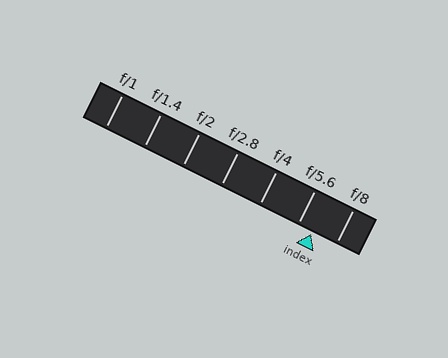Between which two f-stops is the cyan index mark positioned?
The index mark is between f/5.6 and f/8.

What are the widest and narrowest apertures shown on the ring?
The widest aperture shown is f/1 and the narrowest is f/8.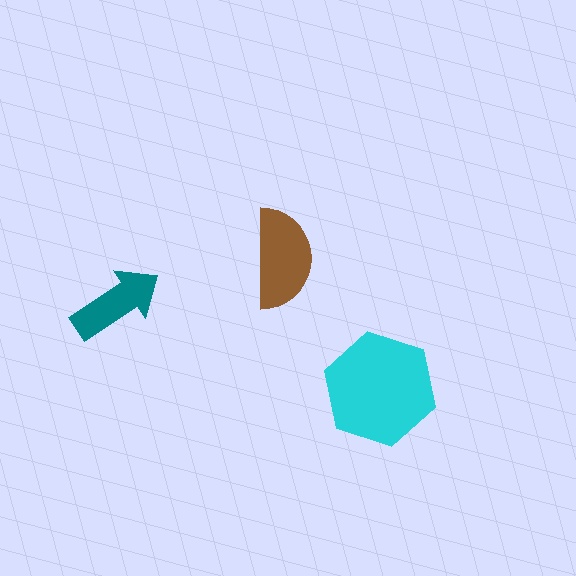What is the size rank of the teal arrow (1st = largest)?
3rd.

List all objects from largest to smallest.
The cyan hexagon, the brown semicircle, the teal arrow.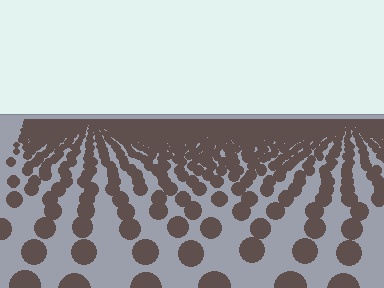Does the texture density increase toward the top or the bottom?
Density increases toward the top.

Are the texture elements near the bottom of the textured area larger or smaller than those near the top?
Larger. Near the bottom, elements are closer to the viewer and appear at a bigger on-screen size.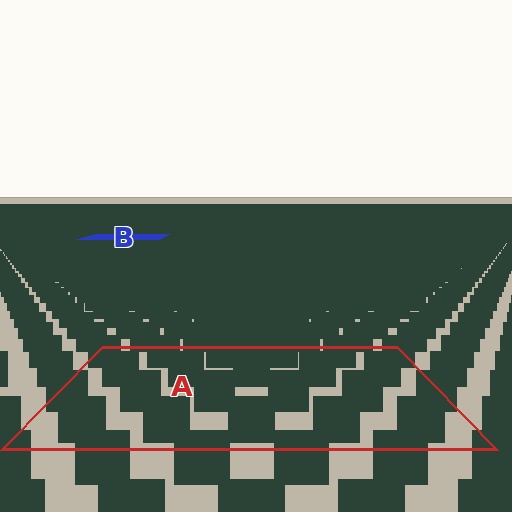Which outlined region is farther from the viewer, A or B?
Region B is farther from the viewer — the texture elements inside it appear smaller and more densely packed.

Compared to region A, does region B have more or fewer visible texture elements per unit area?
Region B has more texture elements per unit area — they are packed more densely because it is farther away.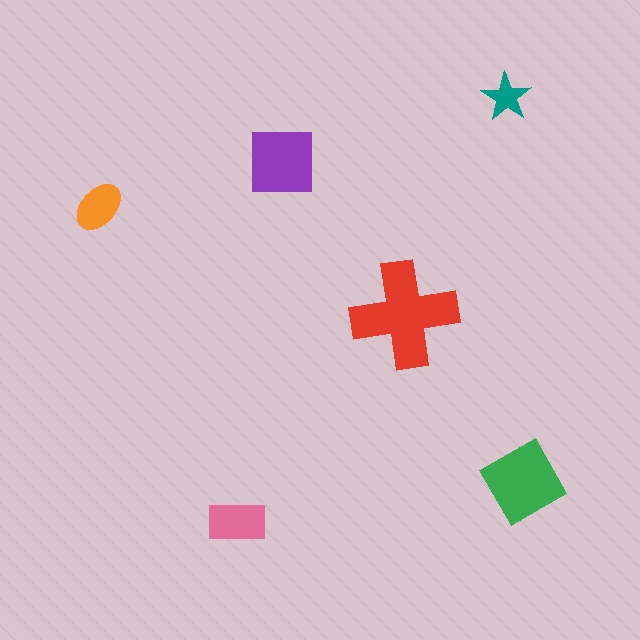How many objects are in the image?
There are 6 objects in the image.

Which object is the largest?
The red cross.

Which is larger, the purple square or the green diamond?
The green diamond.